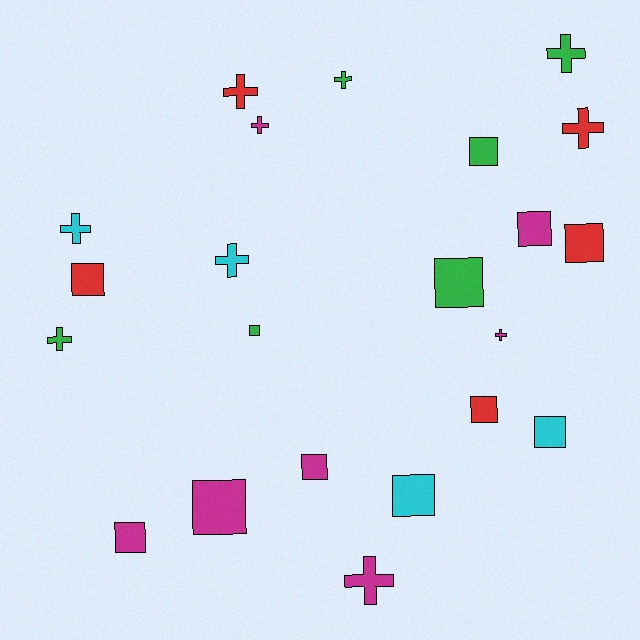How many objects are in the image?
There are 22 objects.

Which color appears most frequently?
Magenta, with 7 objects.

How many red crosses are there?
There are 2 red crosses.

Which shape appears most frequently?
Square, with 12 objects.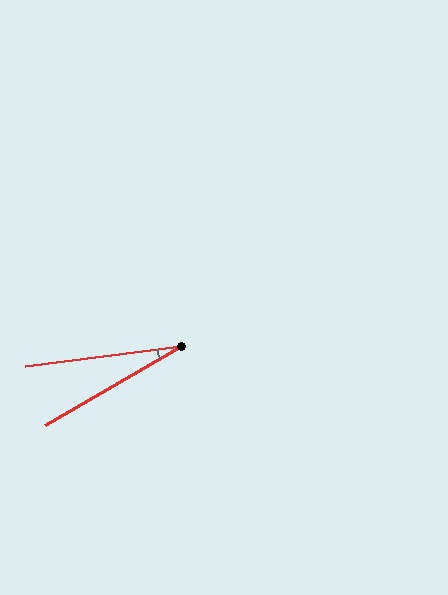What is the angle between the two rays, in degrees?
Approximately 23 degrees.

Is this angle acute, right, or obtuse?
It is acute.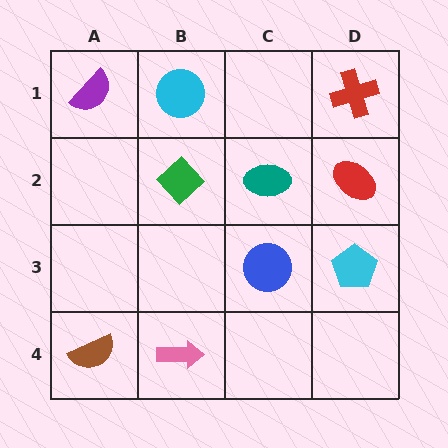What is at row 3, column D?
A cyan pentagon.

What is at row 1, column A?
A purple semicircle.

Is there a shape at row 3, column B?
No, that cell is empty.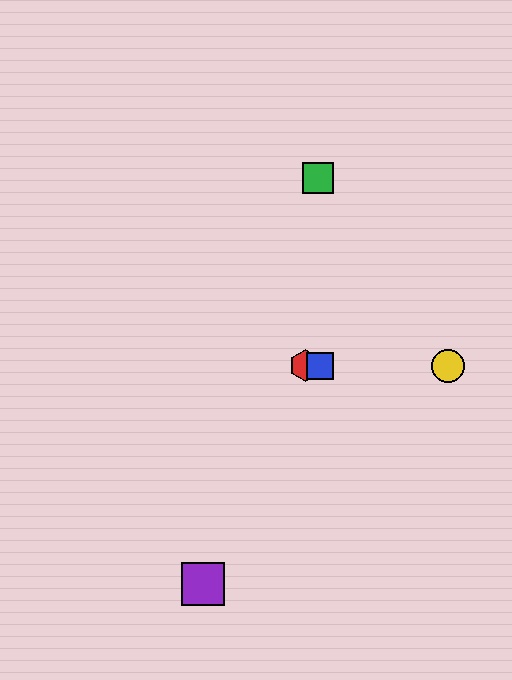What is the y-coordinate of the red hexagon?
The red hexagon is at y≈366.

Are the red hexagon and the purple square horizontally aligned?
No, the red hexagon is at y≈366 and the purple square is at y≈584.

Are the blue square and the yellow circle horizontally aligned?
Yes, both are at y≈366.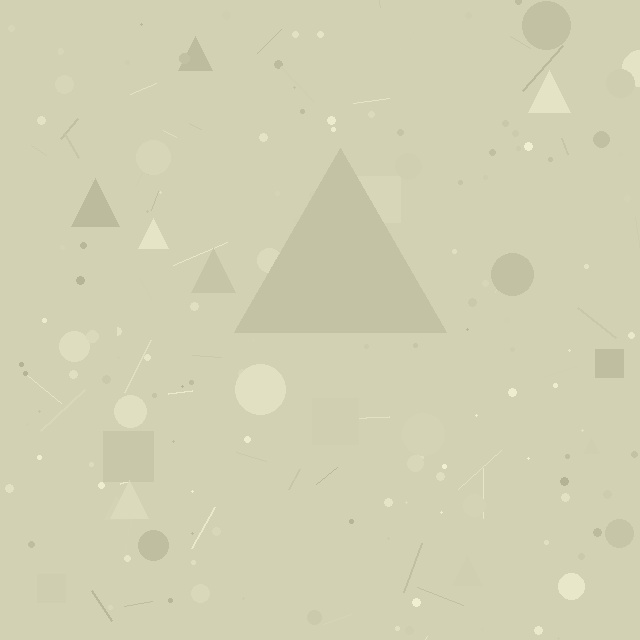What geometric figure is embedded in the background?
A triangle is embedded in the background.